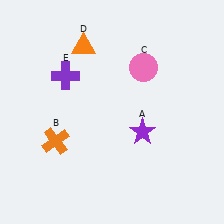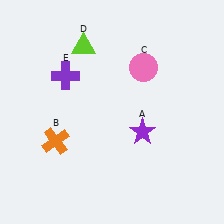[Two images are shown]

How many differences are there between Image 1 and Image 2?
There is 1 difference between the two images.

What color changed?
The triangle (D) changed from orange in Image 1 to lime in Image 2.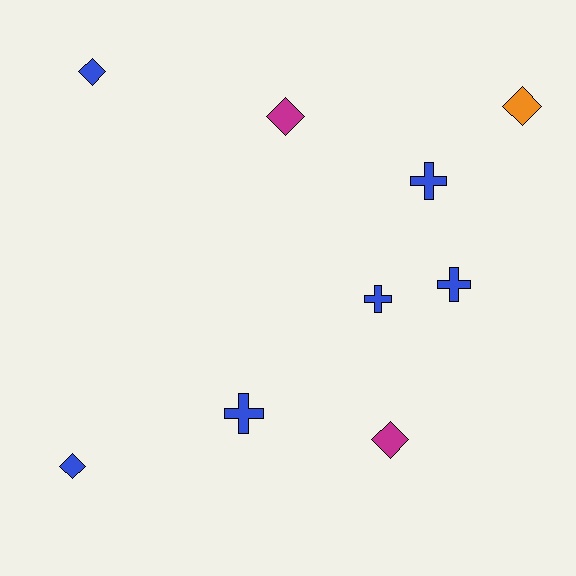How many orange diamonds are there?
There is 1 orange diamond.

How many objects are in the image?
There are 9 objects.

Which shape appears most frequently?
Diamond, with 5 objects.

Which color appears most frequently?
Blue, with 6 objects.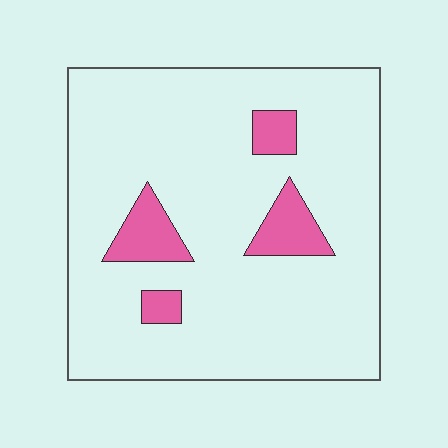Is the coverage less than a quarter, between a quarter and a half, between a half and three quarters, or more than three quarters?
Less than a quarter.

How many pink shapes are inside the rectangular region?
4.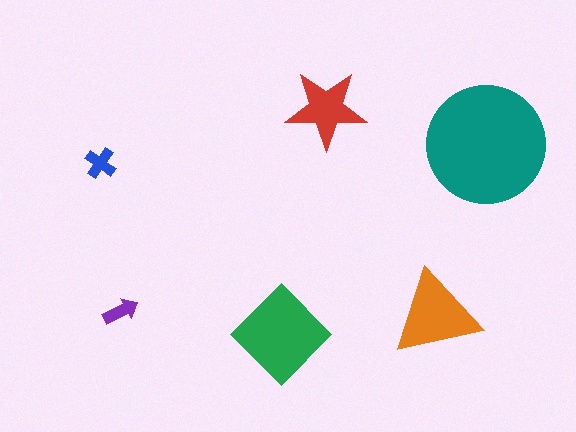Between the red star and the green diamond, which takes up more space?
The green diamond.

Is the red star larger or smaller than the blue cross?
Larger.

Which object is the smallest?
The purple arrow.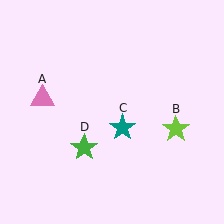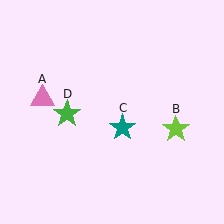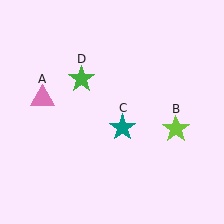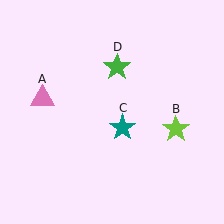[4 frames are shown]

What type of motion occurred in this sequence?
The green star (object D) rotated clockwise around the center of the scene.